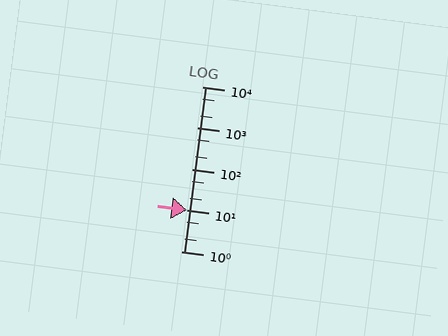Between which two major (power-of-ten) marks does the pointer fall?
The pointer is between 10 and 100.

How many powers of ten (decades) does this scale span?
The scale spans 4 decades, from 1 to 10000.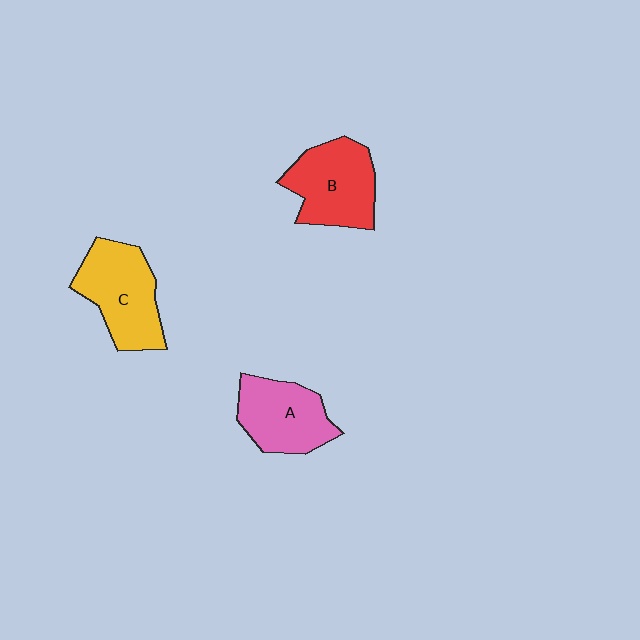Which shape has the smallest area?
Shape A (pink).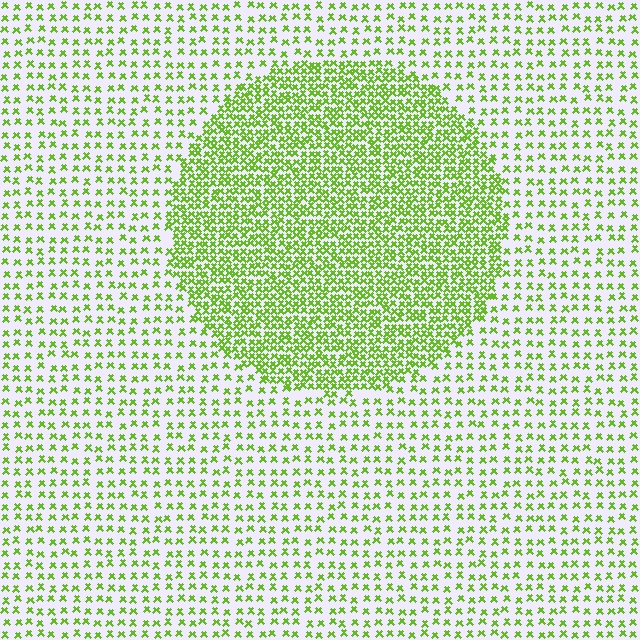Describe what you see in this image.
The image contains small lime elements arranged at two different densities. A circle-shaped region is visible where the elements are more densely packed than the surrounding area.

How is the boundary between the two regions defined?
The boundary is defined by a change in element density (approximately 2.4x ratio). All elements are the same color, size, and shape.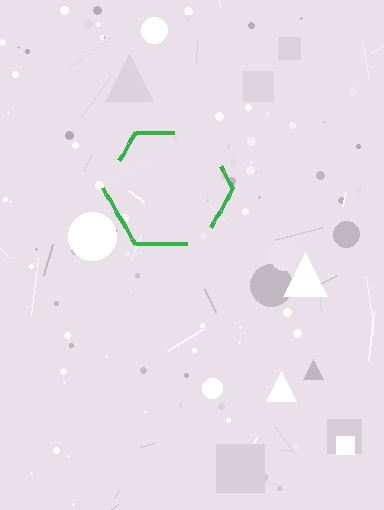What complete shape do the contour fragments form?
The contour fragments form a hexagon.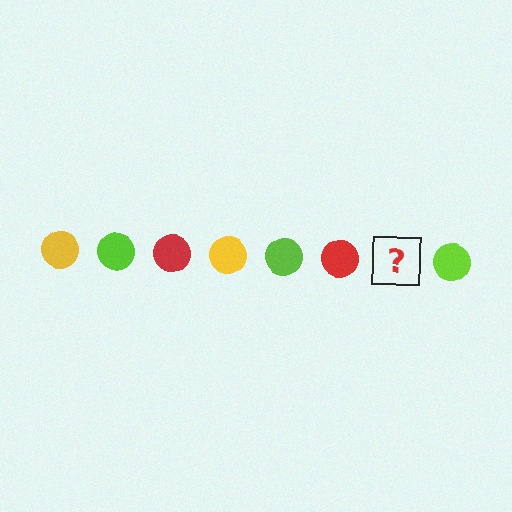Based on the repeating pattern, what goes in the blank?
The blank should be a yellow circle.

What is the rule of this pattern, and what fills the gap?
The rule is that the pattern cycles through yellow, lime, red circles. The gap should be filled with a yellow circle.